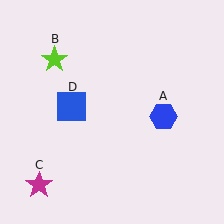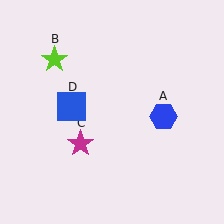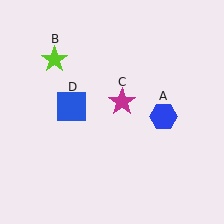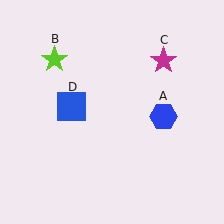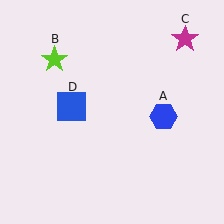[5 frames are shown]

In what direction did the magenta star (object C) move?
The magenta star (object C) moved up and to the right.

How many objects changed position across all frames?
1 object changed position: magenta star (object C).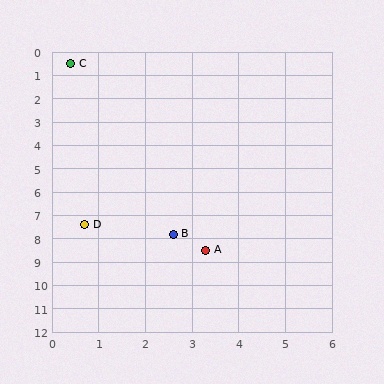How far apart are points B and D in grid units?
Points B and D are about 1.9 grid units apart.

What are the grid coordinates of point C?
Point C is at approximately (0.4, 0.5).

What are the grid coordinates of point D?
Point D is at approximately (0.7, 7.4).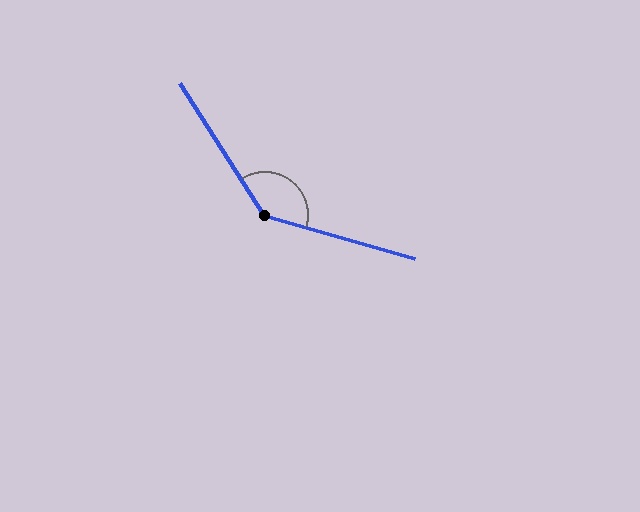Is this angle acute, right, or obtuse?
It is obtuse.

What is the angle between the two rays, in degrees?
Approximately 139 degrees.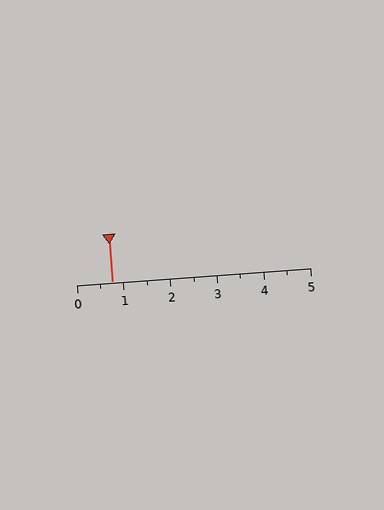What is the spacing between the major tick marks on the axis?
The major ticks are spaced 1 apart.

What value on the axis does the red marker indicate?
The marker indicates approximately 0.8.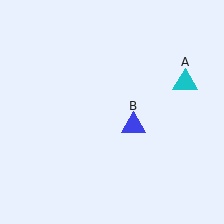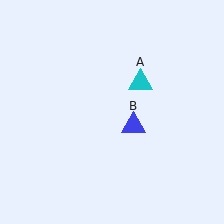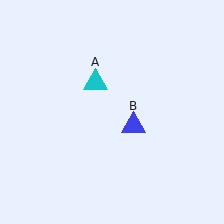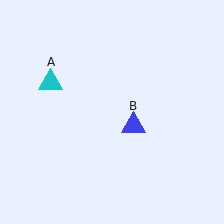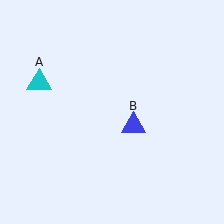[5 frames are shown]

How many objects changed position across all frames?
1 object changed position: cyan triangle (object A).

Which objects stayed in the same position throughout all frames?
Blue triangle (object B) remained stationary.